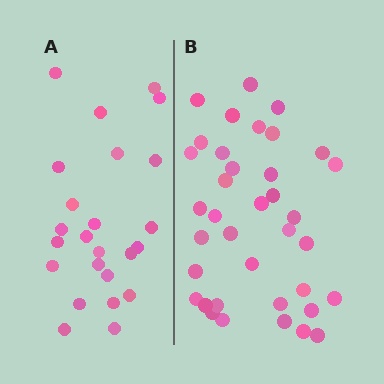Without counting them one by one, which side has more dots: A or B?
Region B (the right region) has more dots.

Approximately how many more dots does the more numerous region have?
Region B has approximately 15 more dots than region A.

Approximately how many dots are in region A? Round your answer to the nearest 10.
About 20 dots. (The exact count is 24, which rounds to 20.)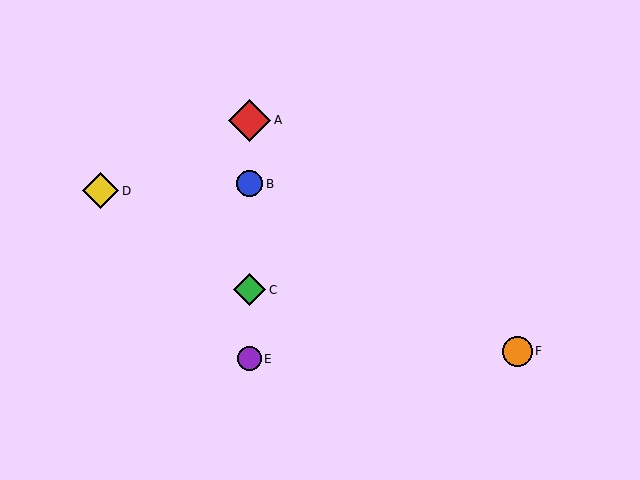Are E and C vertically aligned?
Yes, both are at x≈250.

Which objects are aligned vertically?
Objects A, B, C, E are aligned vertically.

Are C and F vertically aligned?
No, C is at x≈250 and F is at x≈517.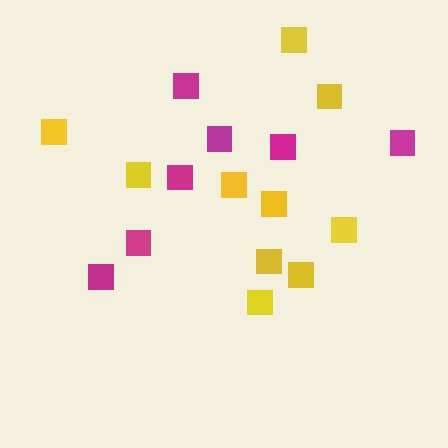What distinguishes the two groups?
There are 2 groups: one group of yellow squares (10) and one group of magenta squares (7).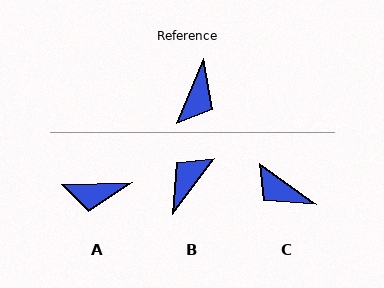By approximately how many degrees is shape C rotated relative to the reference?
Approximately 104 degrees clockwise.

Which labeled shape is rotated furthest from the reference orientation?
B, about 165 degrees away.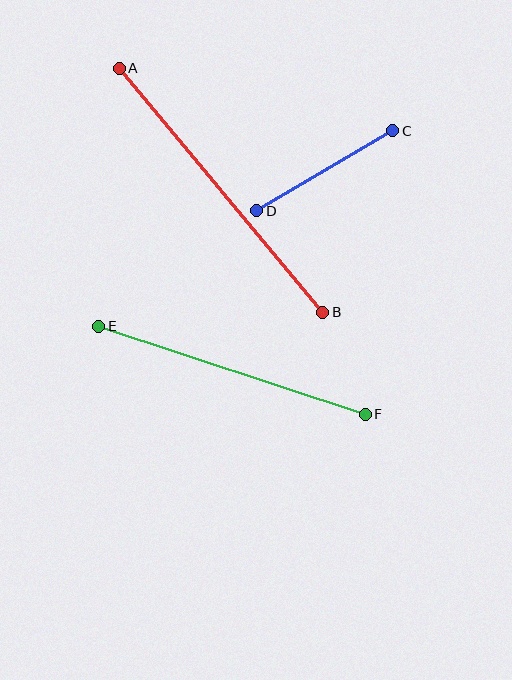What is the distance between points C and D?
The distance is approximately 158 pixels.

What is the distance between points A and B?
The distance is approximately 318 pixels.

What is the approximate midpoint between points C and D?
The midpoint is at approximately (325, 171) pixels.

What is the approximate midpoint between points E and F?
The midpoint is at approximately (232, 370) pixels.